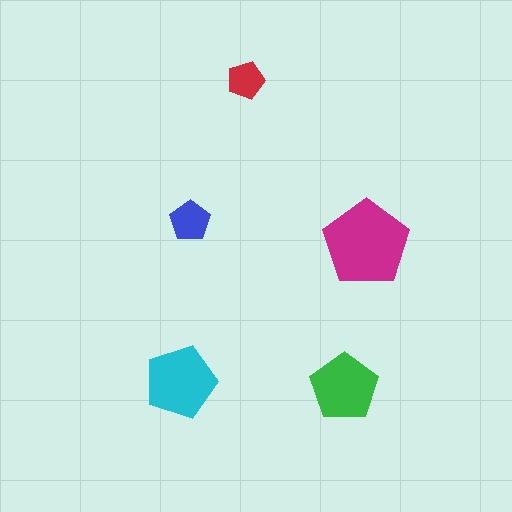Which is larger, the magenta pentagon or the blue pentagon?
The magenta one.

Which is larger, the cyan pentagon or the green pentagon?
The cyan one.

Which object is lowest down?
The green pentagon is bottommost.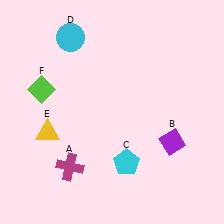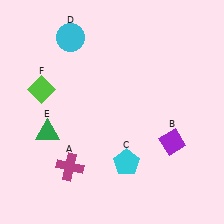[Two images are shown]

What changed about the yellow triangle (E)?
In Image 1, E is yellow. In Image 2, it changed to green.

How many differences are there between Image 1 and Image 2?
There is 1 difference between the two images.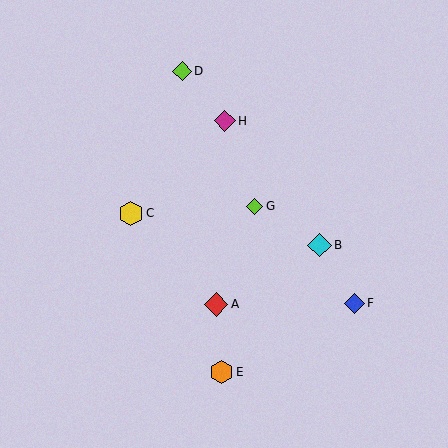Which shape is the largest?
The yellow hexagon (labeled C) is the largest.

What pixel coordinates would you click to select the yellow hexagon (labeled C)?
Click at (131, 213) to select the yellow hexagon C.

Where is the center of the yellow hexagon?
The center of the yellow hexagon is at (131, 213).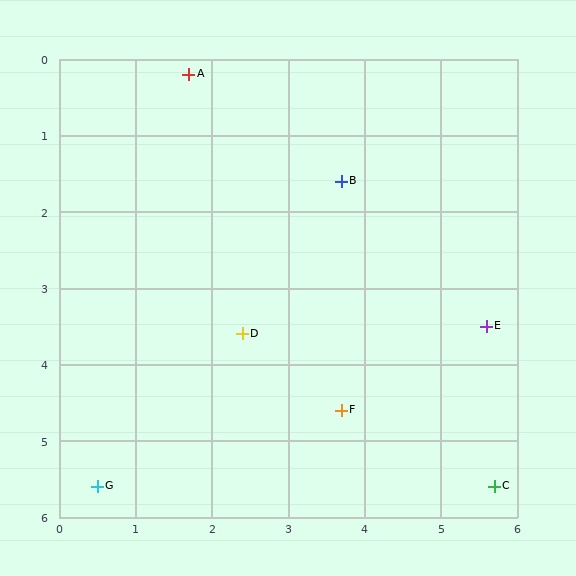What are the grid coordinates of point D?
Point D is at approximately (2.4, 3.6).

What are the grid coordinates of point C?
Point C is at approximately (5.7, 5.6).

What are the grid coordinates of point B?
Point B is at approximately (3.7, 1.6).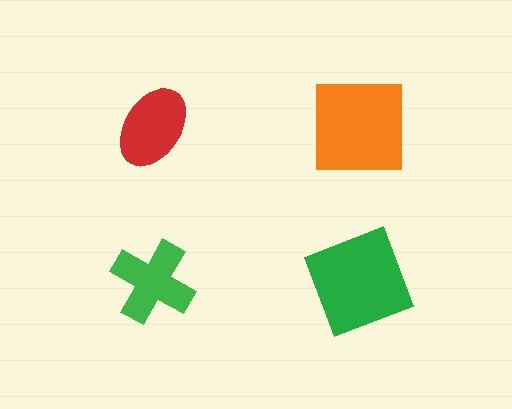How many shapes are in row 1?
2 shapes.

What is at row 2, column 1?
A green cross.